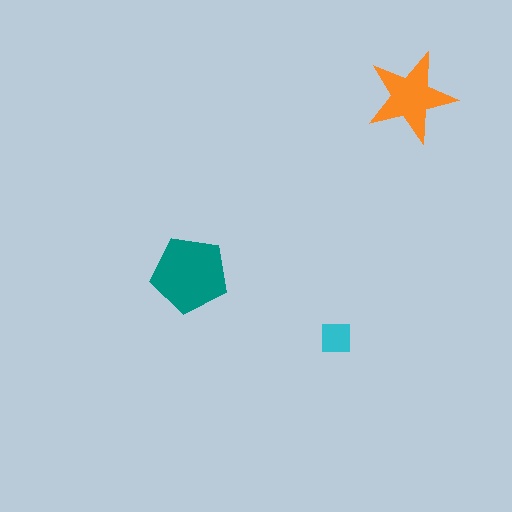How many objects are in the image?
There are 3 objects in the image.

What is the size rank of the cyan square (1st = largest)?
3rd.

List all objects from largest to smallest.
The teal pentagon, the orange star, the cyan square.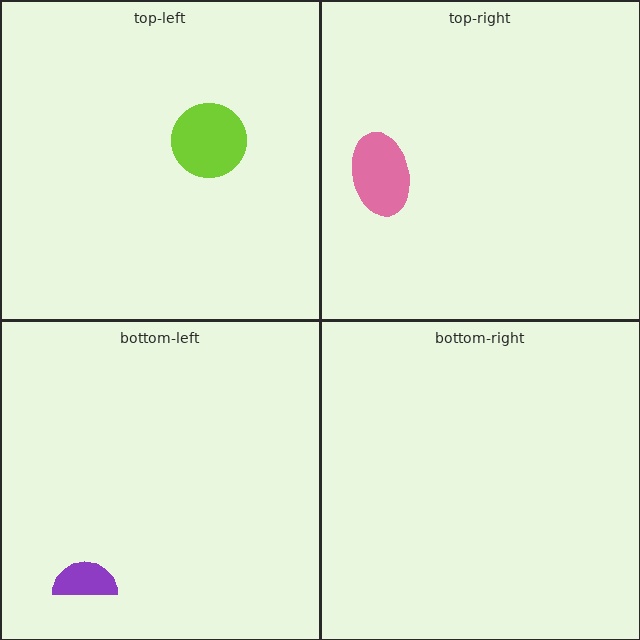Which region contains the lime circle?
The top-left region.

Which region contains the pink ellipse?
The top-right region.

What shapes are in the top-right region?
The pink ellipse.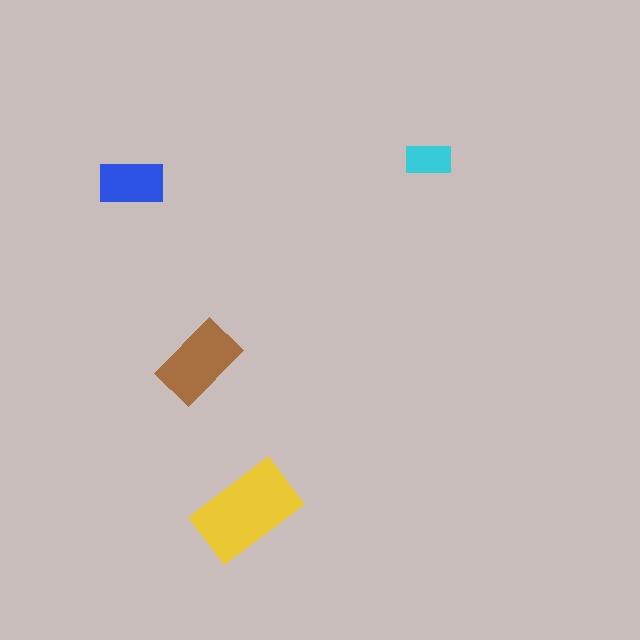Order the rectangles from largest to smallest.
the yellow one, the brown one, the blue one, the cyan one.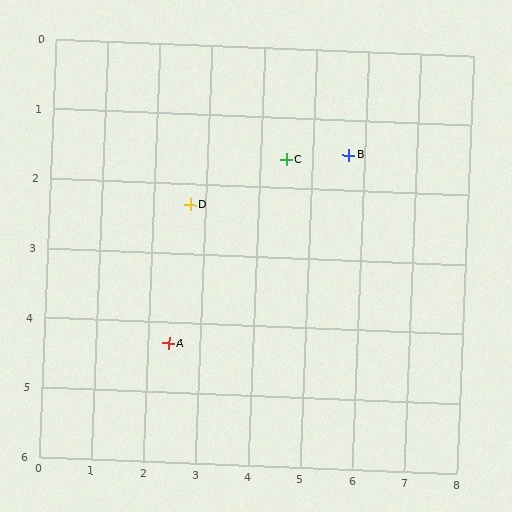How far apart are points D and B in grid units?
Points D and B are about 3.1 grid units apart.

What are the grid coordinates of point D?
Point D is at approximately (2.7, 2.3).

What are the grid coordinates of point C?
Point C is at approximately (4.5, 1.6).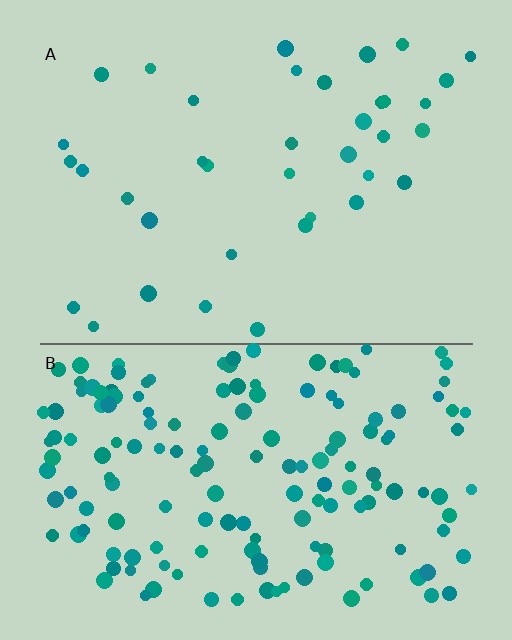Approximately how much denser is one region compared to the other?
Approximately 4.3× — region B over region A.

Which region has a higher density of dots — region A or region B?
B (the bottom).